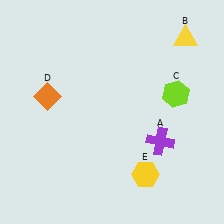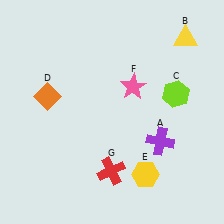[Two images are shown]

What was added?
A pink star (F), a red cross (G) were added in Image 2.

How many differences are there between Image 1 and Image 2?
There are 2 differences between the two images.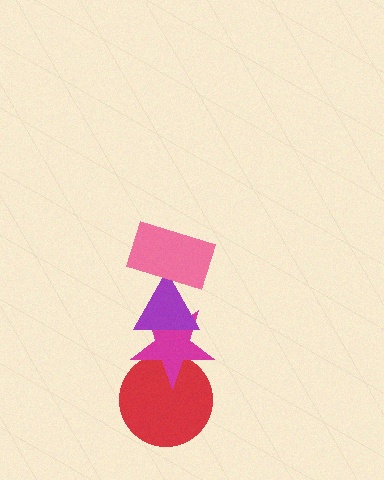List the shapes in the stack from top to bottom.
From top to bottom: the pink rectangle, the purple triangle, the magenta star, the red circle.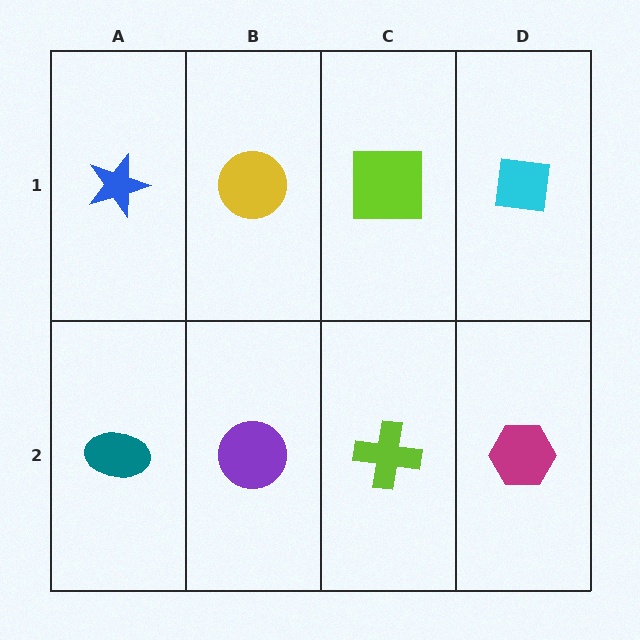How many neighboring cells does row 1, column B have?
3.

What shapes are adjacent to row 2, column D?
A cyan square (row 1, column D), a lime cross (row 2, column C).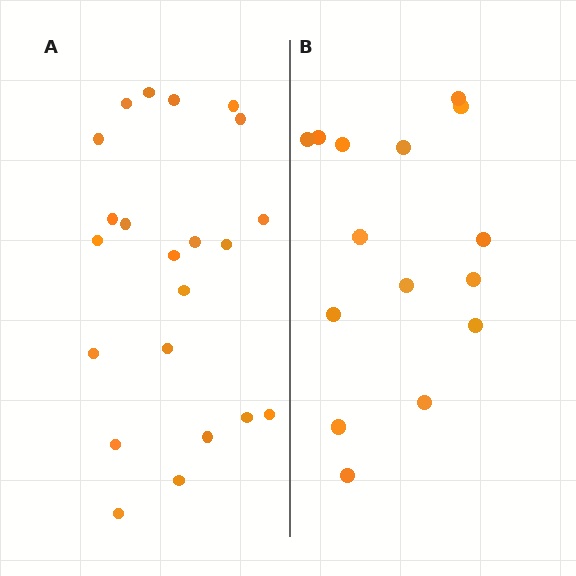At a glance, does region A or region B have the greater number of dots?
Region A (the left region) has more dots.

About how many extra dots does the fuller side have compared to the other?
Region A has roughly 8 or so more dots than region B.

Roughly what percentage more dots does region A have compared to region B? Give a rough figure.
About 45% more.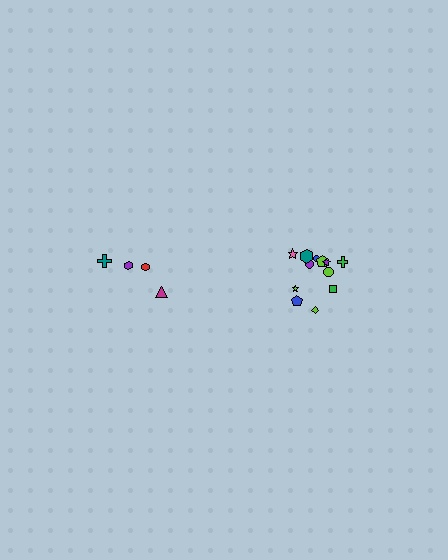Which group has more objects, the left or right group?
The right group.